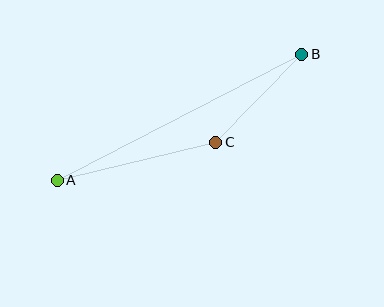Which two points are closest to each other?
Points B and C are closest to each other.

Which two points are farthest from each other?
Points A and B are farthest from each other.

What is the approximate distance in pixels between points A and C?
The distance between A and C is approximately 163 pixels.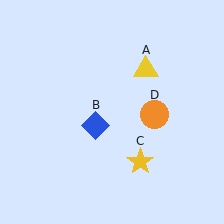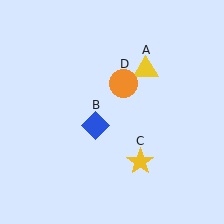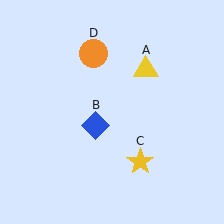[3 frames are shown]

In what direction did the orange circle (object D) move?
The orange circle (object D) moved up and to the left.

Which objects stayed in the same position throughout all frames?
Yellow triangle (object A) and blue diamond (object B) and yellow star (object C) remained stationary.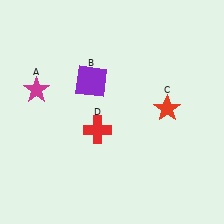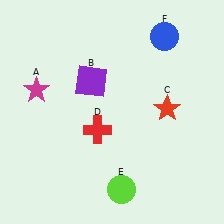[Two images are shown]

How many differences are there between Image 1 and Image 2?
There are 2 differences between the two images.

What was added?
A lime circle (E), a blue circle (F) were added in Image 2.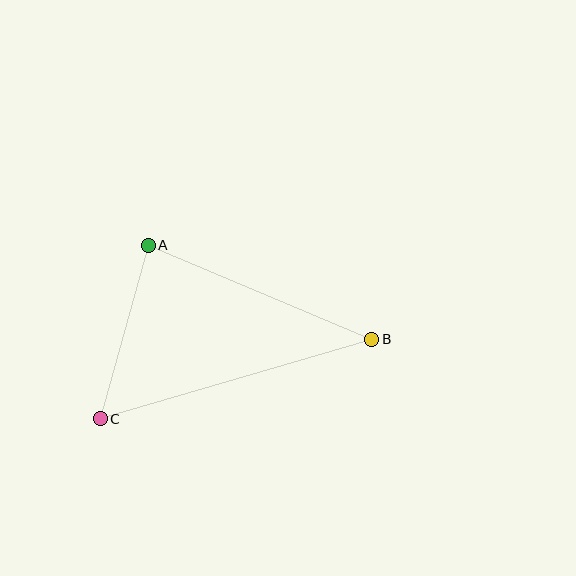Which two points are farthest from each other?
Points B and C are farthest from each other.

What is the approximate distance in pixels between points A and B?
The distance between A and B is approximately 242 pixels.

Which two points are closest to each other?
Points A and C are closest to each other.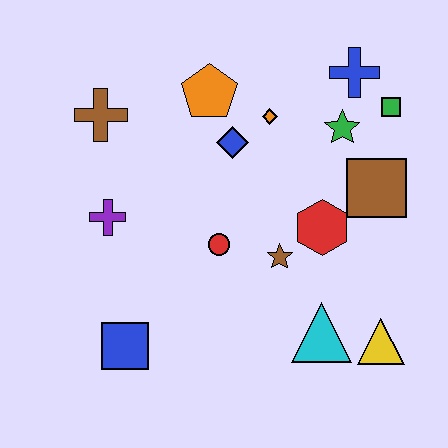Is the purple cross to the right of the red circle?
No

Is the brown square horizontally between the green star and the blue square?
No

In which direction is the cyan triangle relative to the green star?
The cyan triangle is below the green star.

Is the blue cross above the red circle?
Yes